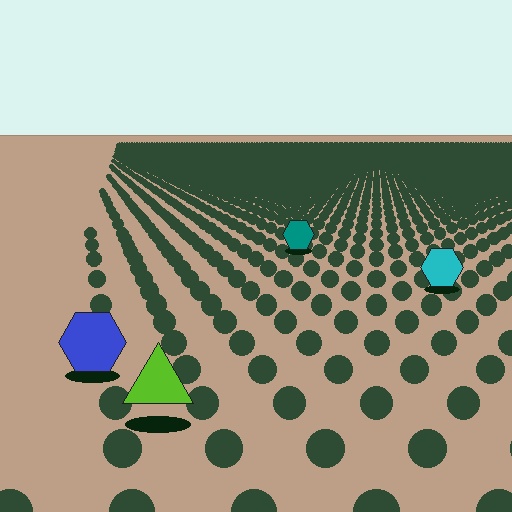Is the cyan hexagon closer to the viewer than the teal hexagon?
Yes. The cyan hexagon is closer — you can tell from the texture gradient: the ground texture is coarser near it.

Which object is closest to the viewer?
The lime triangle is closest. The texture marks near it are larger and more spread out.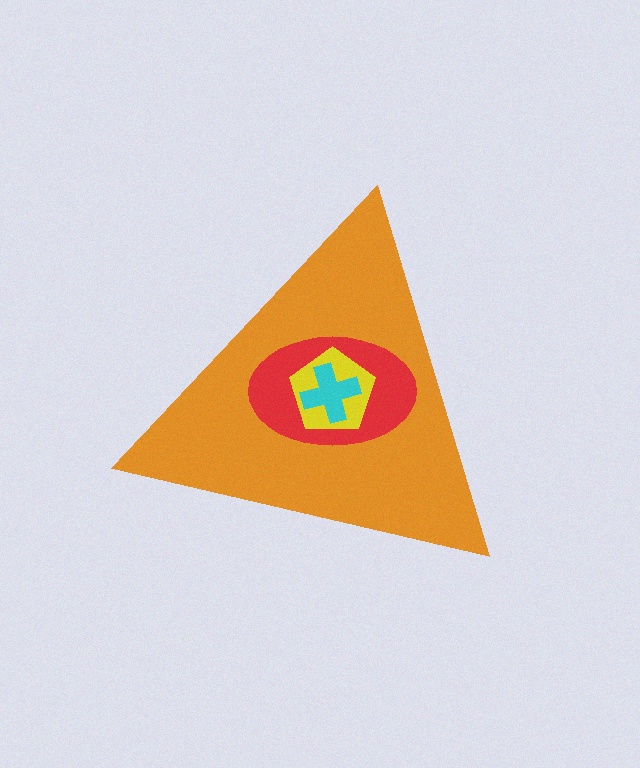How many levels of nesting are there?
4.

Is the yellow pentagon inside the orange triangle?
Yes.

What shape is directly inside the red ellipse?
The yellow pentagon.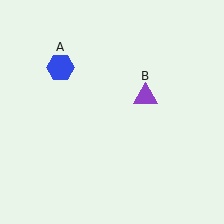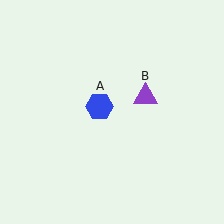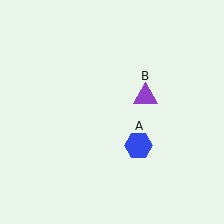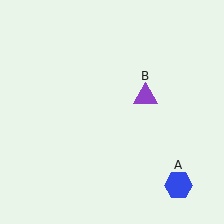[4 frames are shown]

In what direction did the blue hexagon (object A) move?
The blue hexagon (object A) moved down and to the right.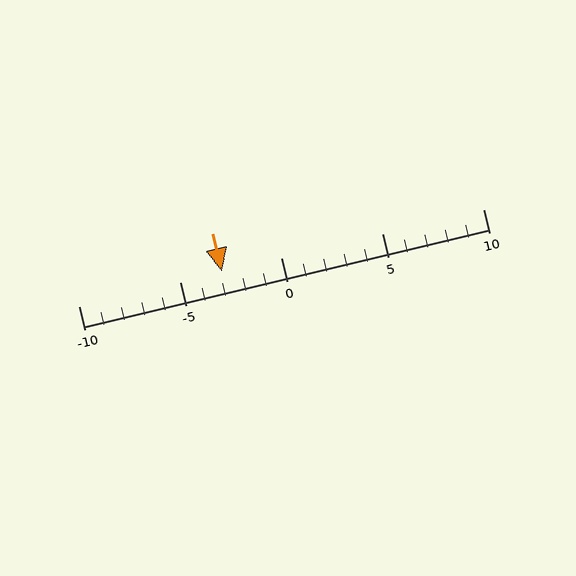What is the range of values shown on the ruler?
The ruler shows values from -10 to 10.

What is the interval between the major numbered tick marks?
The major tick marks are spaced 5 units apart.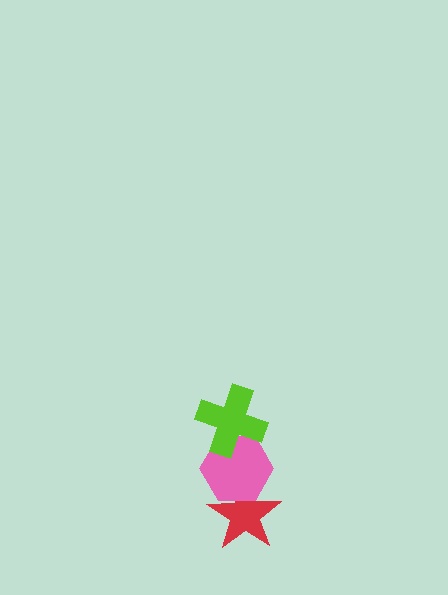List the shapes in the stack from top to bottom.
From top to bottom: the lime cross, the pink hexagon, the red star.